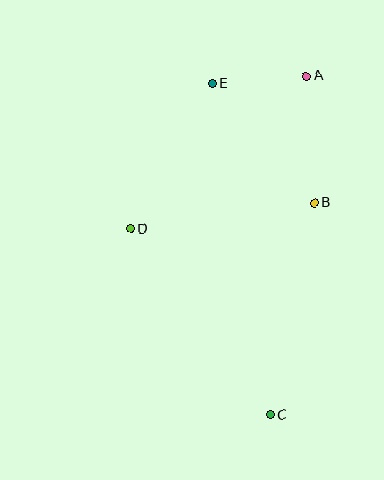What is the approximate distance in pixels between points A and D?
The distance between A and D is approximately 233 pixels.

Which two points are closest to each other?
Points A and E are closest to each other.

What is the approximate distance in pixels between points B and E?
The distance between B and E is approximately 157 pixels.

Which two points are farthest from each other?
Points A and C are farthest from each other.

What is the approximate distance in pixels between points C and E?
The distance between C and E is approximately 336 pixels.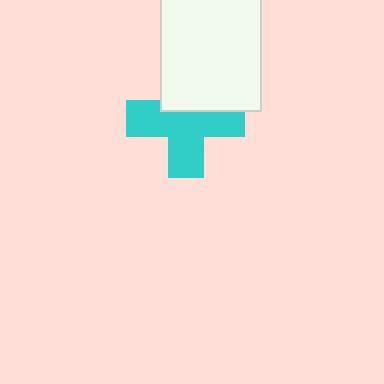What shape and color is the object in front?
The object in front is a white rectangle.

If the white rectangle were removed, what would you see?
You would see the complete cyan cross.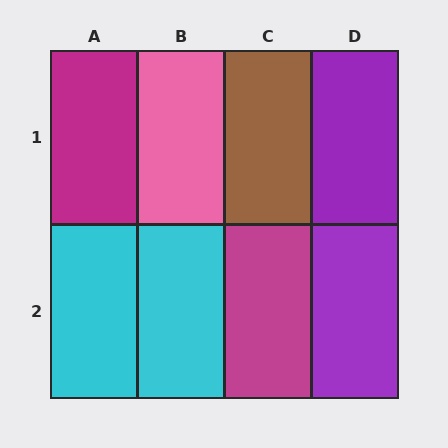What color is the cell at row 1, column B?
Pink.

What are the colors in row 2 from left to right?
Cyan, cyan, magenta, purple.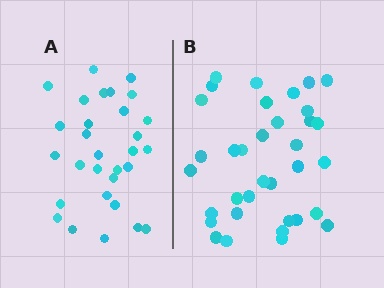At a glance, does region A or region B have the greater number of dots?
Region B (the right region) has more dots.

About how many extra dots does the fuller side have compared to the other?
Region B has about 5 more dots than region A.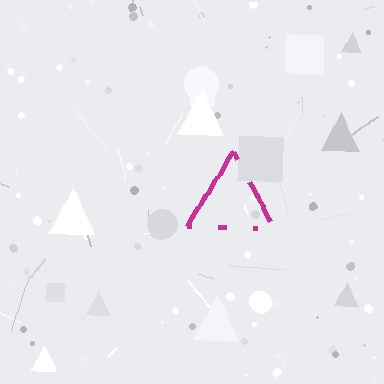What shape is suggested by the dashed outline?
The dashed outline suggests a triangle.